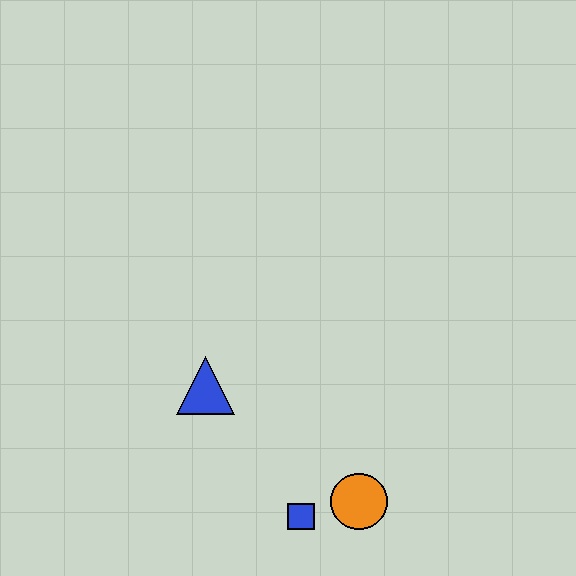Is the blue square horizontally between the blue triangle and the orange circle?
Yes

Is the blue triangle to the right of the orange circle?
No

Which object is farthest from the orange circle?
The blue triangle is farthest from the orange circle.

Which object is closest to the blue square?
The orange circle is closest to the blue square.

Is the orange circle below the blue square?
No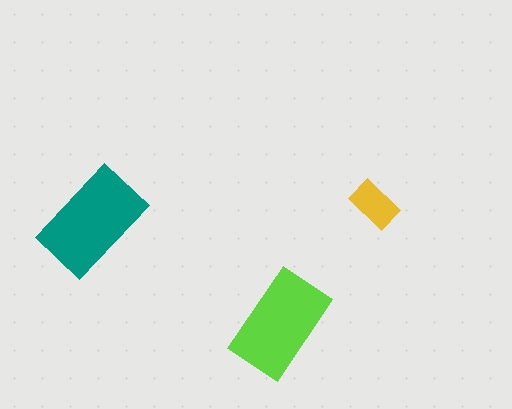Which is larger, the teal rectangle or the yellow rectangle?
The teal one.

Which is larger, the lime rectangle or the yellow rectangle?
The lime one.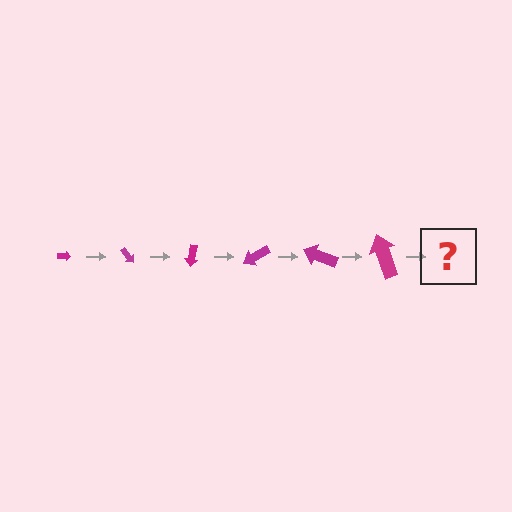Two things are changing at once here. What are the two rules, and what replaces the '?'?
The two rules are that the arrow grows larger each step and it rotates 50 degrees each step. The '?' should be an arrow, larger than the previous one and rotated 300 degrees from the start.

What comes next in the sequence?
The next element should be an arrow, larger than the previous one and rotated 300 degrees from the start.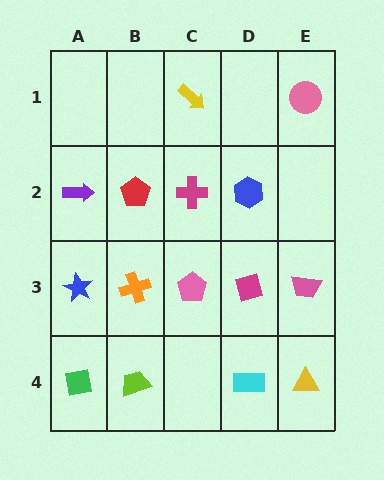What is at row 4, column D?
A cyan rectangle.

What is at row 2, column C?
A magenta cross.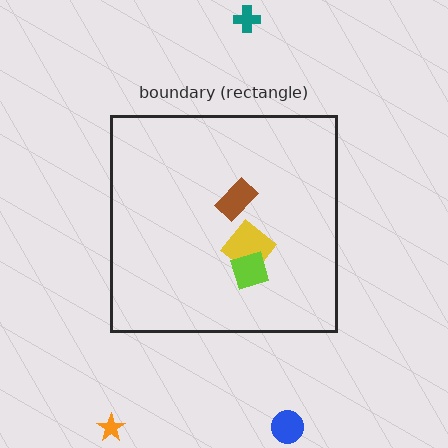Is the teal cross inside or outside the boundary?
Outside.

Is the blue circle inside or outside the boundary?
Outside.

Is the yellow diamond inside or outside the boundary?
Inside.